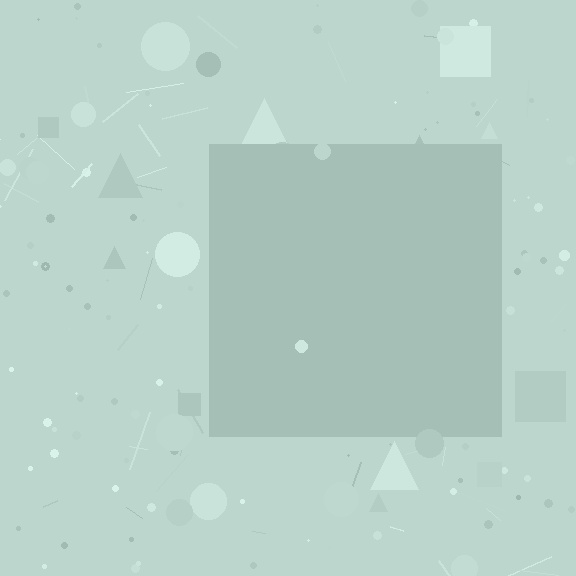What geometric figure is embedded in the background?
A square is embedded in the background.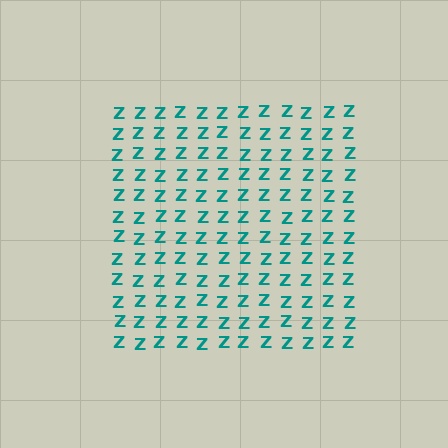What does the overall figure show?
The overall figure shows a square.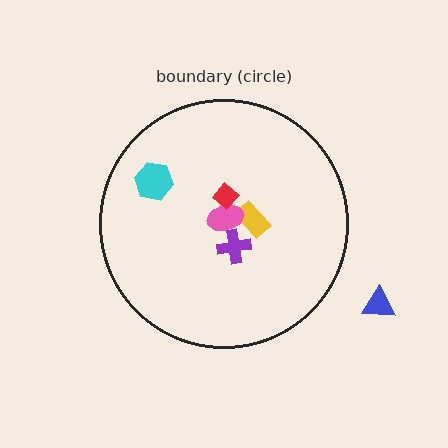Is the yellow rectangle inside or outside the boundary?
Inside.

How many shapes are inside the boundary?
5 inside, 1 outside.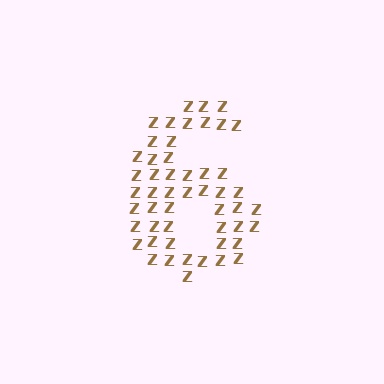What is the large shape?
The large shape is the digit 6.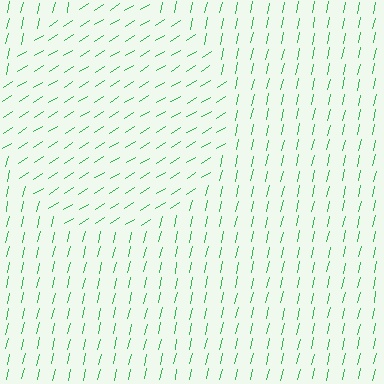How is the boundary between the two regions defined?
The boundary is defined purely by a change in line orientation (approximately 45 degrees difference). All lines are the same color and thickness.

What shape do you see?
I see a circle.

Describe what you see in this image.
The image is filled with small green line segments. A circle region in the image has lines oriented differently from the surrounding lines, creating a visible texture boundary.